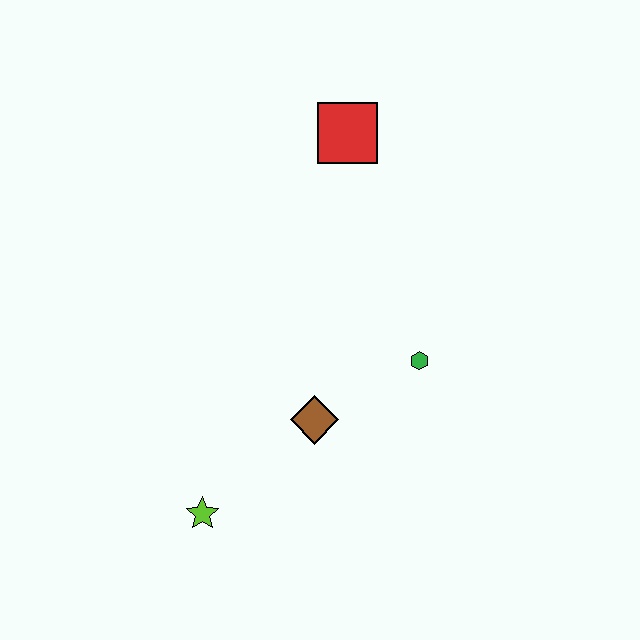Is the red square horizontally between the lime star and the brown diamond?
No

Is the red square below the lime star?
No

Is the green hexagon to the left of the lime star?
No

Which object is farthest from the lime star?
The red square is farthest from the lime star.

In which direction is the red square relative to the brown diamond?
The red square is above the brown diamond.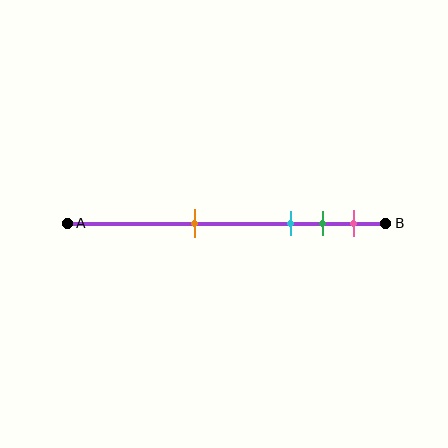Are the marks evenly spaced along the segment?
No, the marks are not evenly spaced.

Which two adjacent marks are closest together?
The green and pink marks are the closest adjacent pair.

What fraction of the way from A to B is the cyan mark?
The cyan mark is approximately 70% (0.7) of the way from A to B.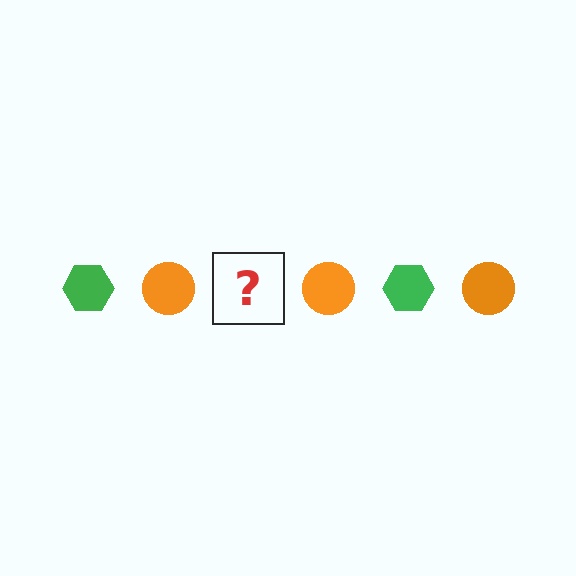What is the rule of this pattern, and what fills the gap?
The rule is that the pattern alternates between green hexagon and orange circle. The gap should be filled with a green hexagon.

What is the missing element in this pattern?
The missing element is a green hexagon.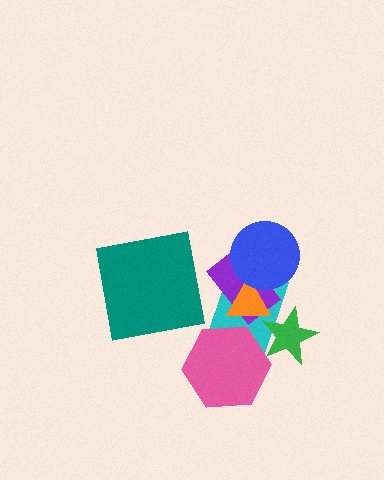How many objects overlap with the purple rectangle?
3 objects overlap with the purple rectangle.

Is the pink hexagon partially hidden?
No, no other shape covers it.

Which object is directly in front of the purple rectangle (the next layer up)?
The orange triangle is directly in front of the purple rectangle.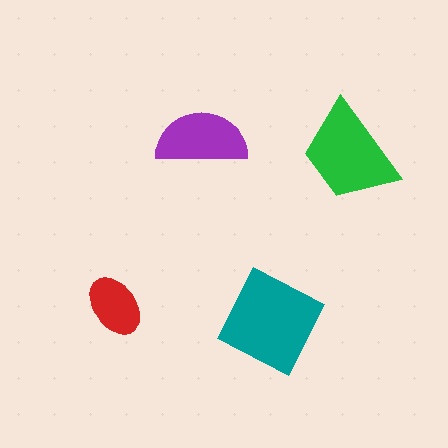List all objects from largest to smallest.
The teal diamond, the green trapezoid, the purple semicircle, the red ellipse.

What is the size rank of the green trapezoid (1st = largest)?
2nd.